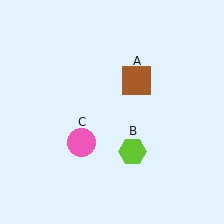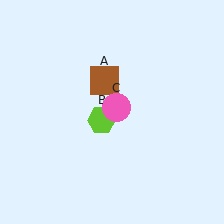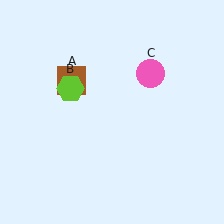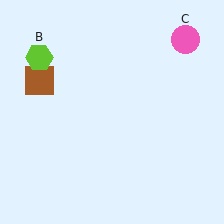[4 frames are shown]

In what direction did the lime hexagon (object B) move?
The lime hexagon (object B) moved up and to the left.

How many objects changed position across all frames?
3 objects changed position: brown square (object A), lime hexagon (object B), pink circle (object C).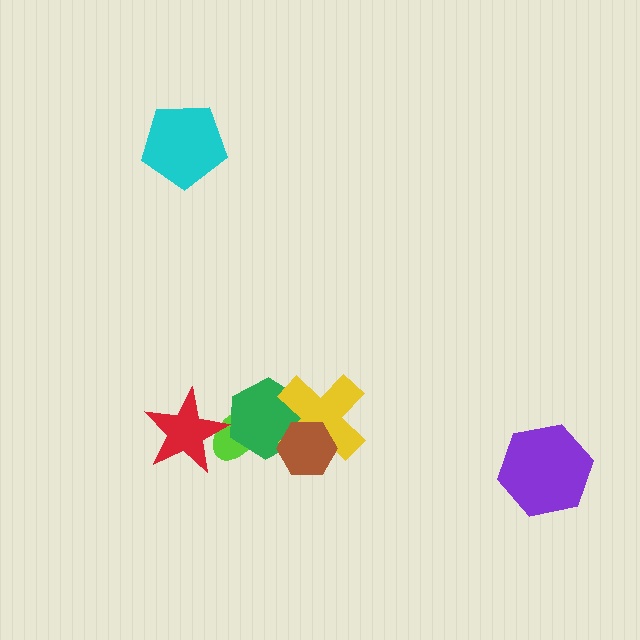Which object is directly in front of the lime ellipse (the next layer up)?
The green hexagon is directly in front of the lime ellipse.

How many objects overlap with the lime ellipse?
2 objects overlap with the lime ellipse.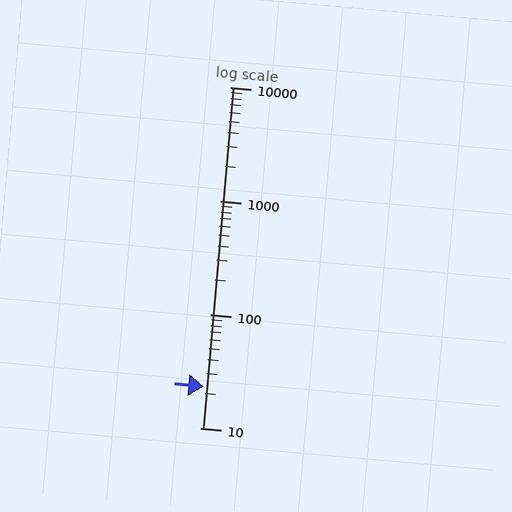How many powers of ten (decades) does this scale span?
The scale spans 3 decades, from 10 to 10000.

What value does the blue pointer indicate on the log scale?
The pointer indicates approximately 23.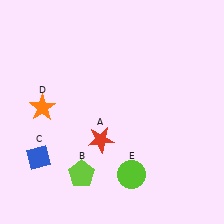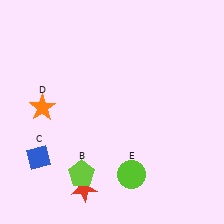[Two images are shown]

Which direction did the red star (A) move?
The red star (A) moved down.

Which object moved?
The red star (A) moved down.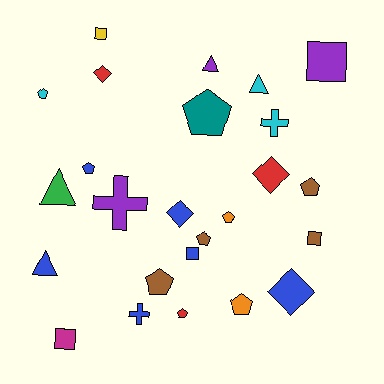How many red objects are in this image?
There are 3 red objects.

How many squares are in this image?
There are 5 squares.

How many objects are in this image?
There are 25 objects.